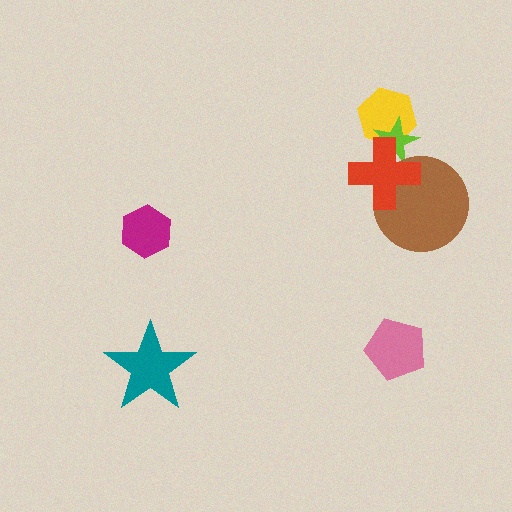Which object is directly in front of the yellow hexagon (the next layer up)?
The lime star is directly in front of the yellow hexagon.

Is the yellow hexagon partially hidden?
Yes, it is partially covered by another shape.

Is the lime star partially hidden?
Yes, it is partially covered by another shape.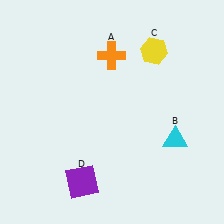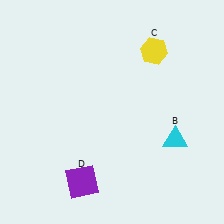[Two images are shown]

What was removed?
The orange cross (A) was removed in Image 2.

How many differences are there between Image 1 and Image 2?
There is 1 difference between the two images.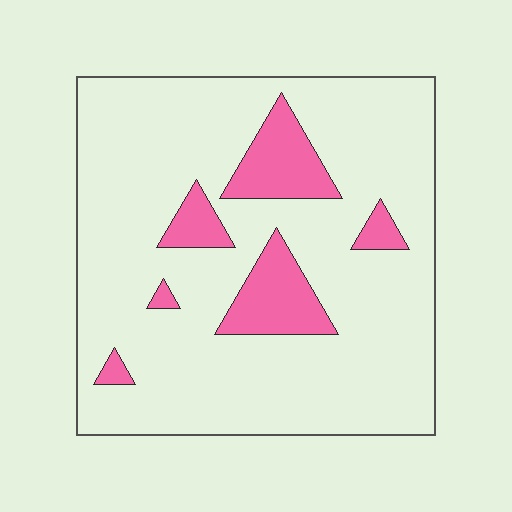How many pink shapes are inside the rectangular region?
6.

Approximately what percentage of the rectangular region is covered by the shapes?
Approximately 15%.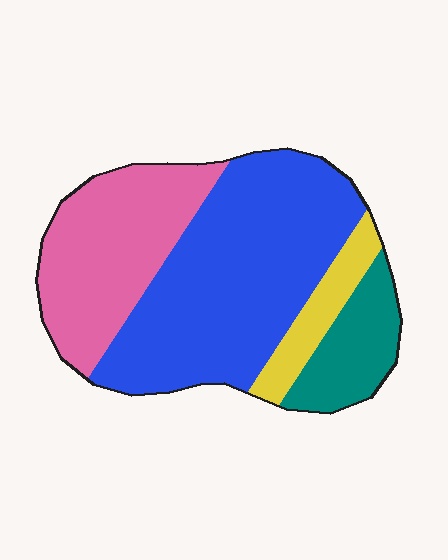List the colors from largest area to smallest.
From largest to smallest: blue, pink, teal, yellow.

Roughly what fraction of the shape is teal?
Teal takes up less than a sixth of the shape.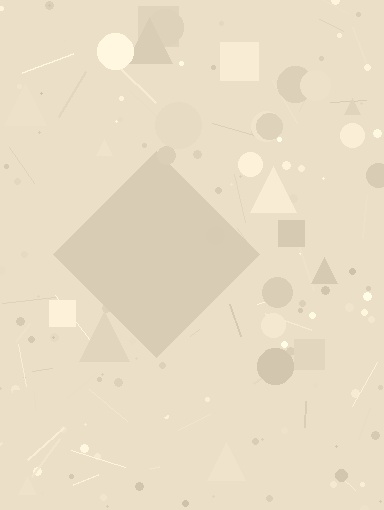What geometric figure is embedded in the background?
A diamond is embedded in the background.